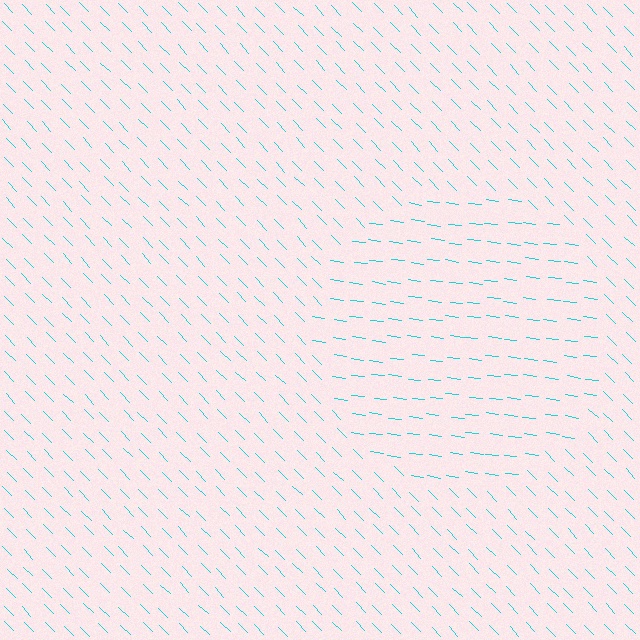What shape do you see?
I see a circle.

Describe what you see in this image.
The image is filled with small cyan line segments. A circle region in the image has lines oriented differently from the surrounding lines, creating a visible texture boundary.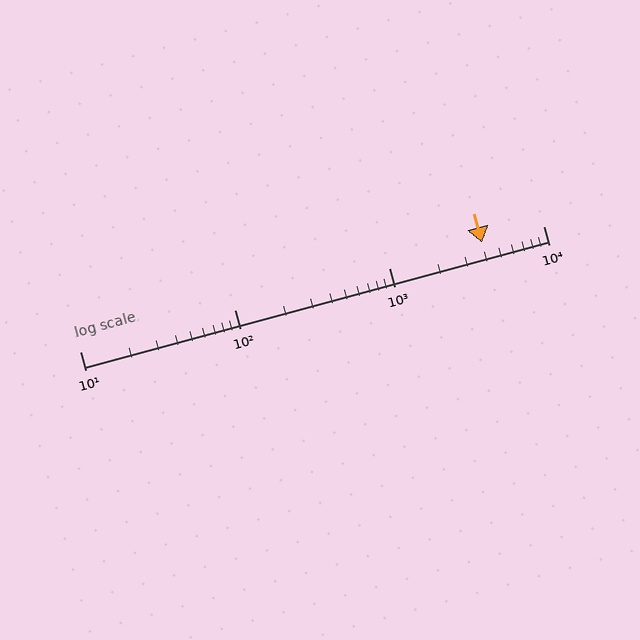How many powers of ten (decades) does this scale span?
The scale spans 3 decades, from 10 to 10000.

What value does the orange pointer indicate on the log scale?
The pointer indicates approximately 4000.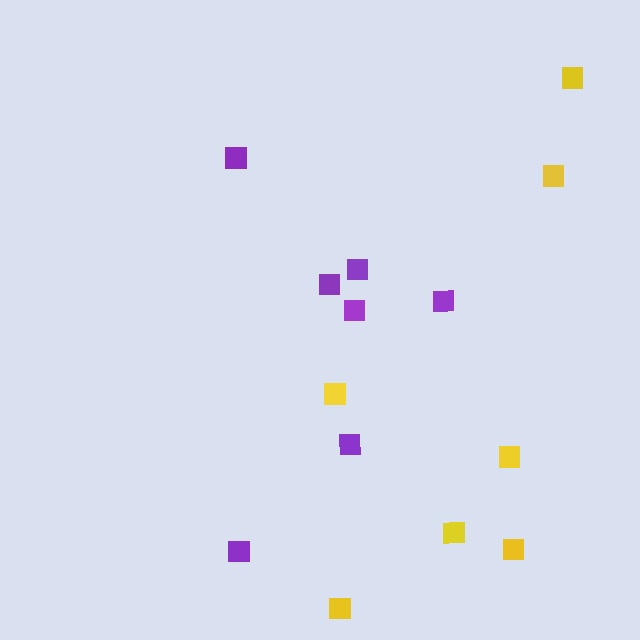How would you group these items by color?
There are 2 groups: one group of yellow squares (7) and one group of purple squares (7).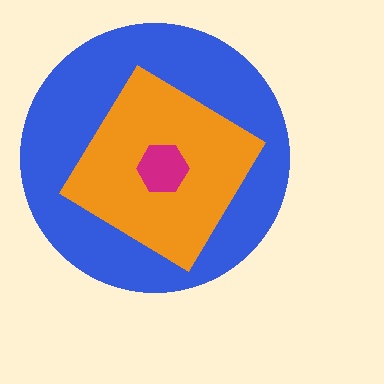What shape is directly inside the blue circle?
The orange diamond.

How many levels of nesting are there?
3.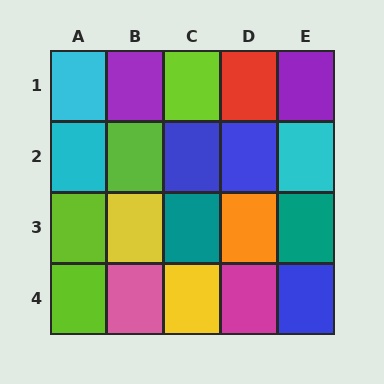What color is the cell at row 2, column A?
Cyan.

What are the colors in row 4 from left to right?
Lime, pink, yellow, magenta, blue.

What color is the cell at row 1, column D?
Red.